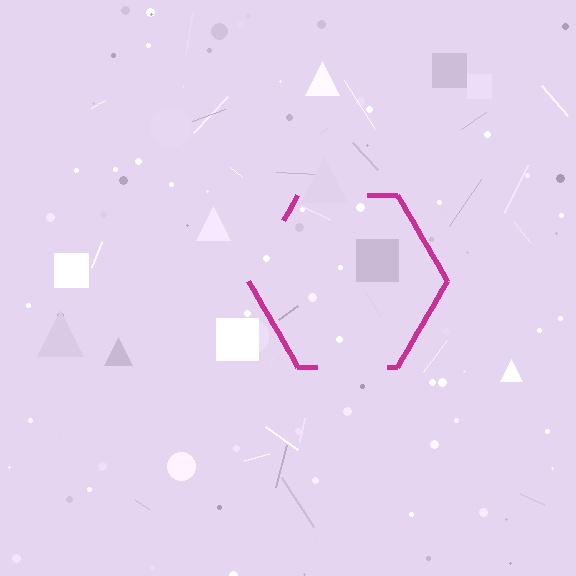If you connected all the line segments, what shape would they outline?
They would outline a hexagon.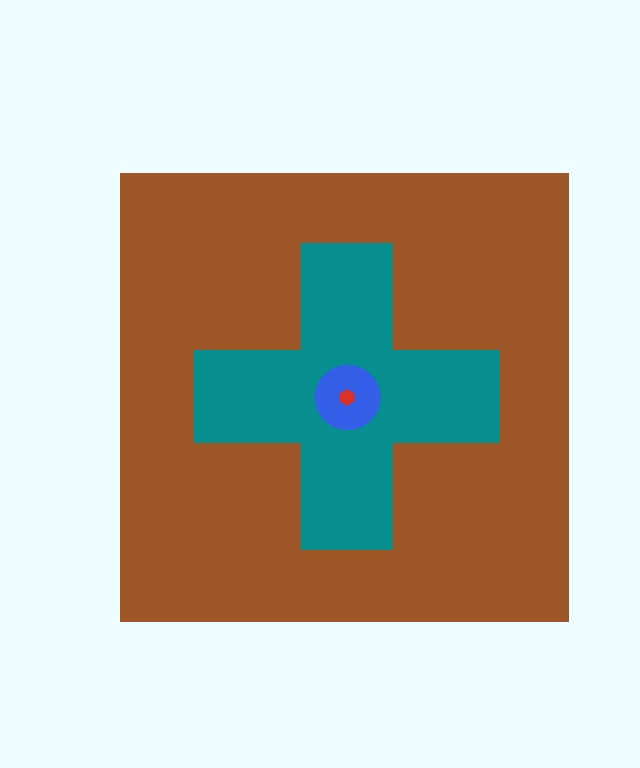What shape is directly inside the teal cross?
The blue circle.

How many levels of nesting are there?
4.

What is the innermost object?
The red hexagon.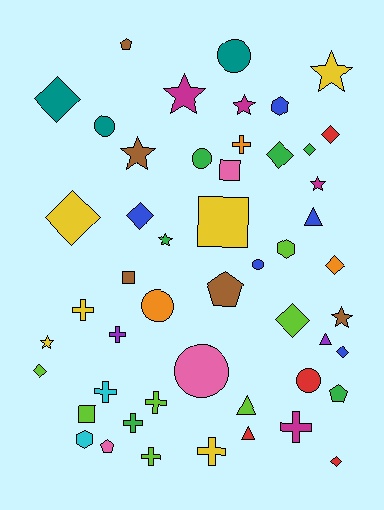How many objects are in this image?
There are 50 objects.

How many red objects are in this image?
There are 4 red objects.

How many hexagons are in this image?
There are 3 hexagons.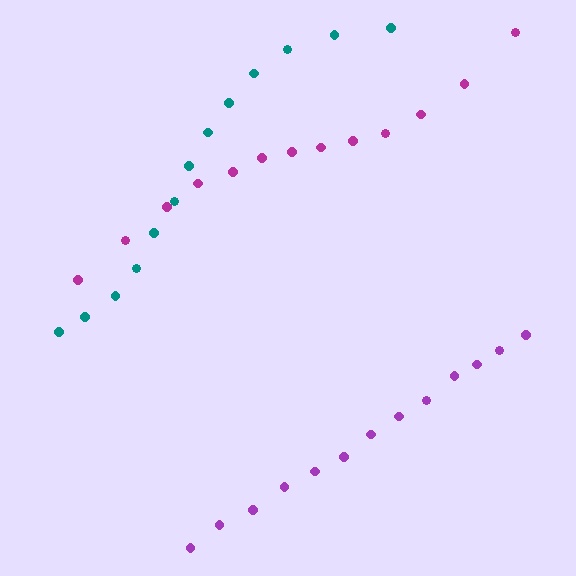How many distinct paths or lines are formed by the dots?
There are 3 distinct paths.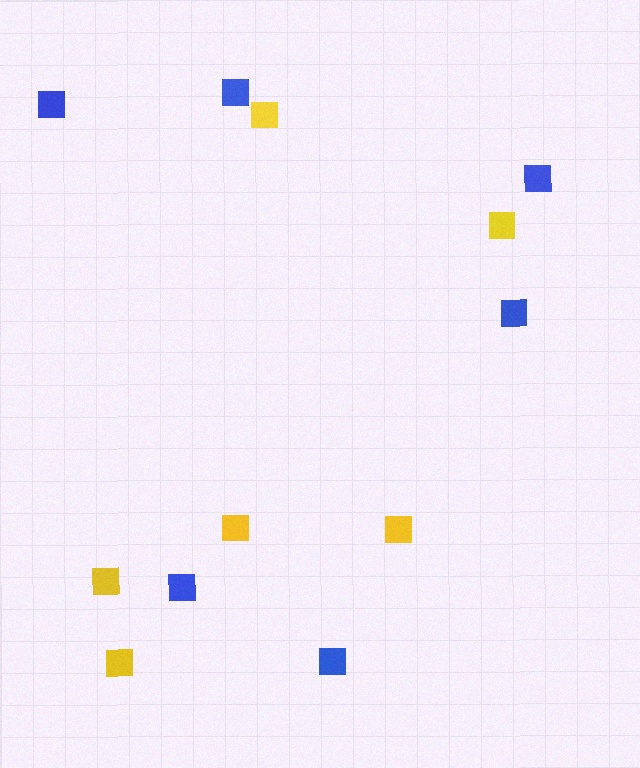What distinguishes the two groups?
There are 2 groups: one group of yellow squares (6) and one group of blue squares (6).